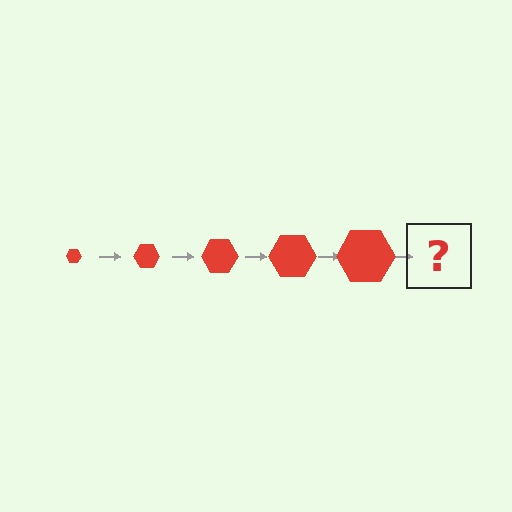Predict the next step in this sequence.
The next step is a red hexagon, larger than the previous one.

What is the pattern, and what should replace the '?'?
The pattern is that the hexagon gets progressively larger each step. The '?' should be a red hexagon, larger than the previous one.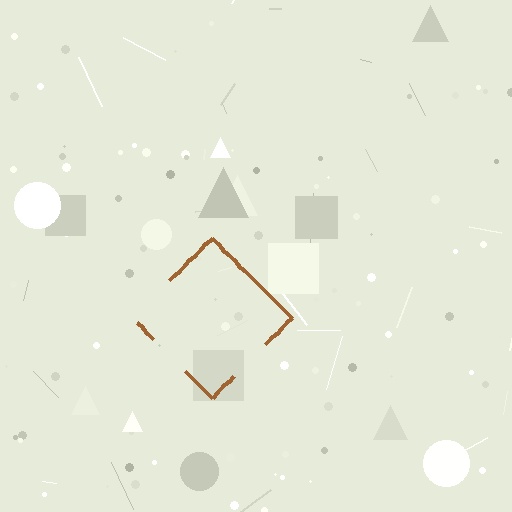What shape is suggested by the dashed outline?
The dashed outline suggests a diamond.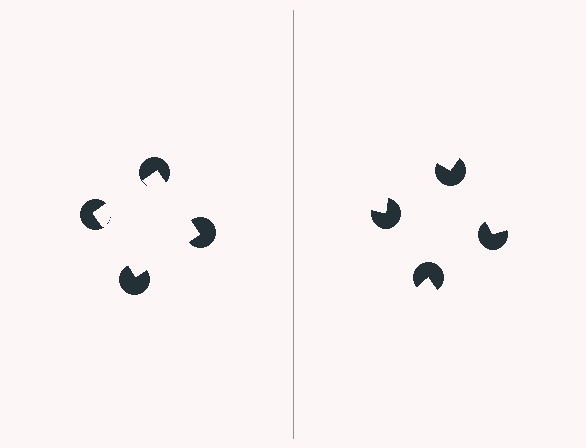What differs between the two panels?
The pac-man discs are positioned identically on both sides; only the wedge orientations differ. On the left they align to a square; on the right they are misaligned.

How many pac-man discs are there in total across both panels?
8 — 4 on each side.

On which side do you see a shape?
An illusory square appears on the left side. On the right side the wedge cuts are rotated, so no coherent shape forms.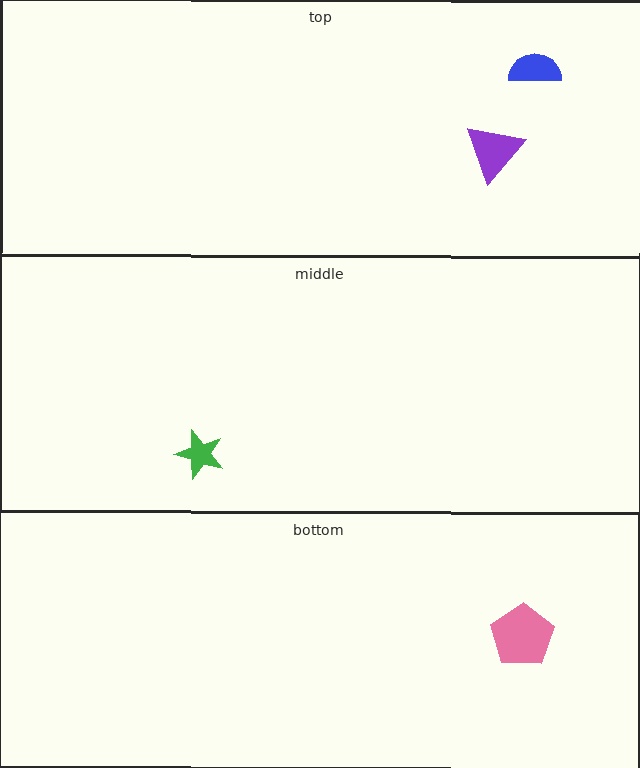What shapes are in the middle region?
The green star.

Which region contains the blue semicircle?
The top region.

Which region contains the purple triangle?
The top region.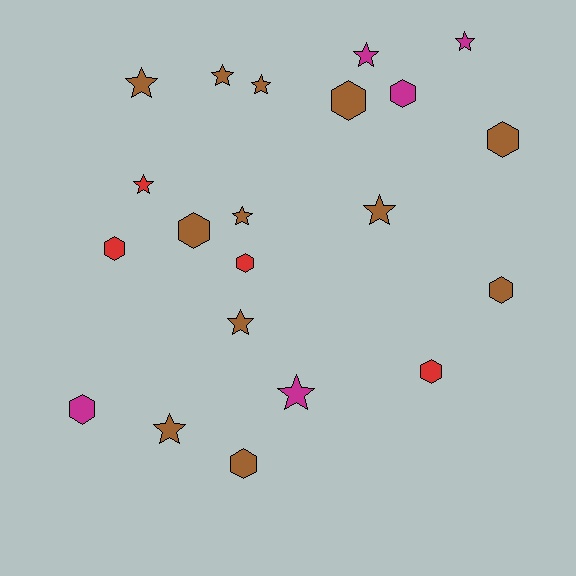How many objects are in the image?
There are 21 objects.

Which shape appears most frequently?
Star, with 11 objects.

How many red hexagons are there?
There are 3 red hexagons.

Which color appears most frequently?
Brown, with 12 objects.